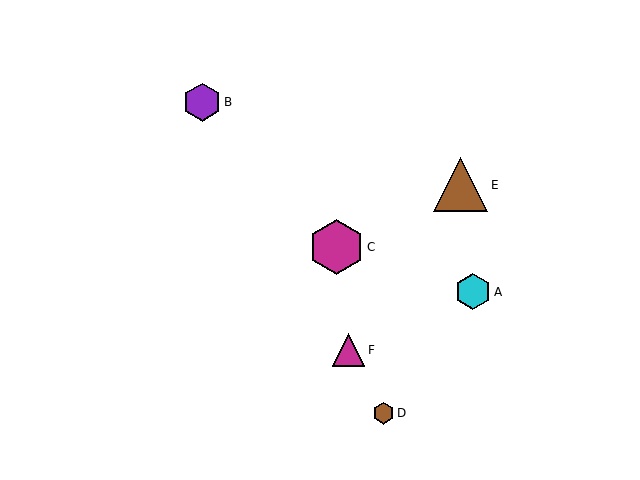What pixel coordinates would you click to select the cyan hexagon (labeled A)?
Click at (473, 292) to select the cyan hexagon A.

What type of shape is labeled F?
Shape F is a magenta triangle.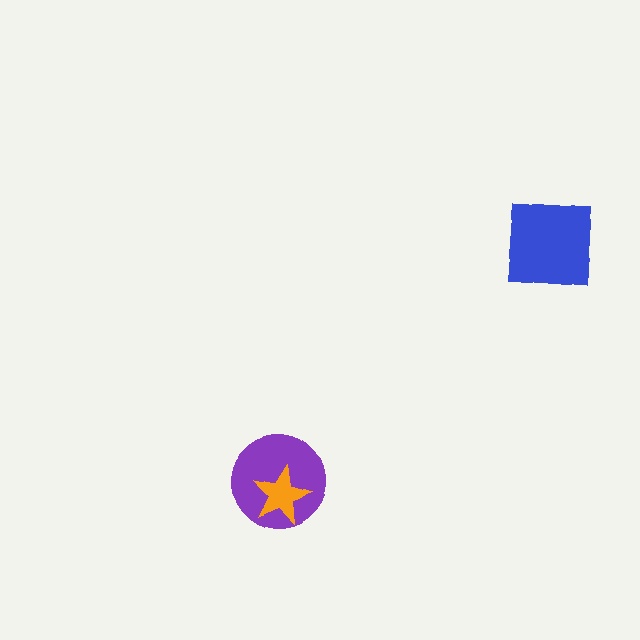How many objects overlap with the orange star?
1 object overlaps with the orange star.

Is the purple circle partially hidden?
Yes, it is partially covered by another shape.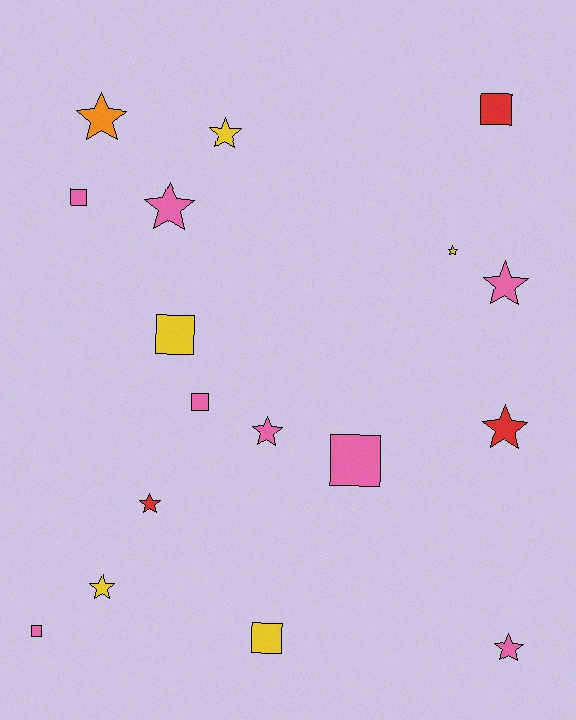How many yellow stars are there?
There are 3 yellow stars.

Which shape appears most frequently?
Star, with 10 objects.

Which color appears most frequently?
Pink, with 8 objects.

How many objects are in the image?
There are 17 objects.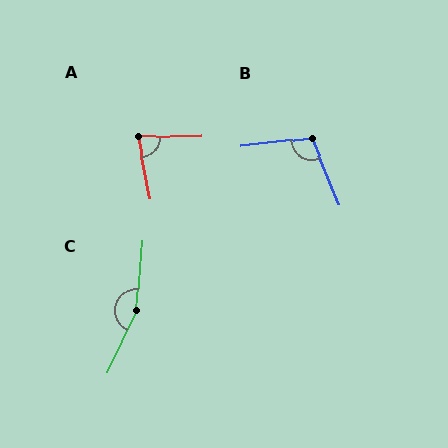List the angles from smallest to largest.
A (80°), B (106°), C (160°).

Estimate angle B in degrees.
Approximately 106 degrees.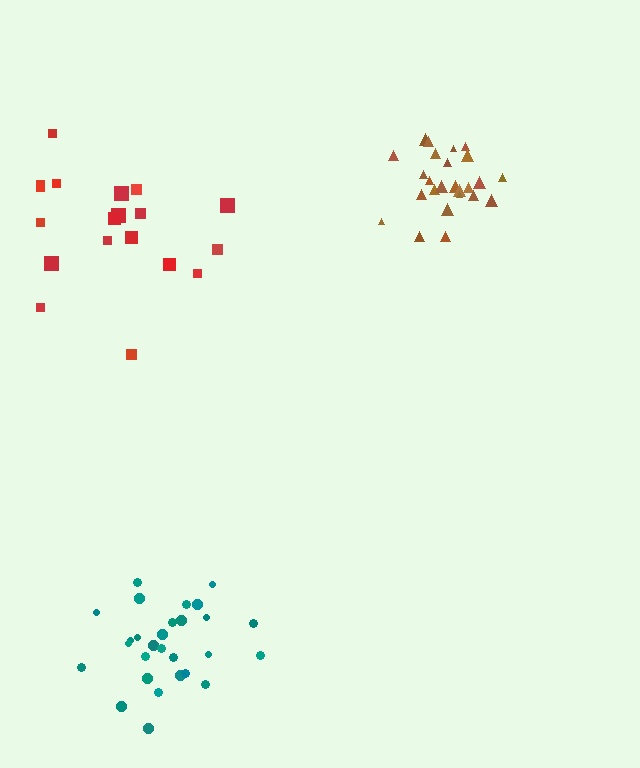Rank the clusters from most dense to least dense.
brown, teal, red.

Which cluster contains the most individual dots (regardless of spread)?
Teal (28).